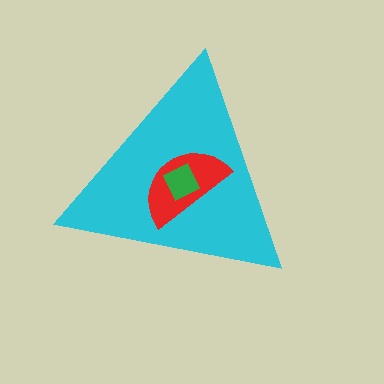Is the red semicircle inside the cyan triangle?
Yes.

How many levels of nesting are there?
3.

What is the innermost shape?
The green square.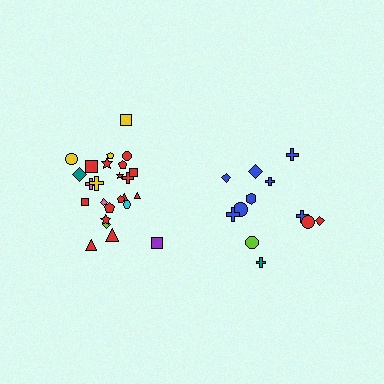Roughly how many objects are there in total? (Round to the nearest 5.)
Roughly 35 objects in total.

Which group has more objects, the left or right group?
The left group.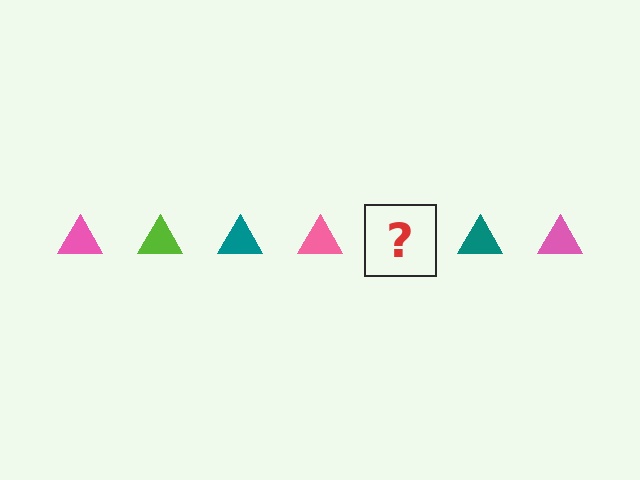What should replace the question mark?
The question mark should be replaced with a lime triangle.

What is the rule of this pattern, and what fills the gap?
The rule is that the pattern cycles through pink, lime, teal triangles. The gap should be filled with a lime triangle.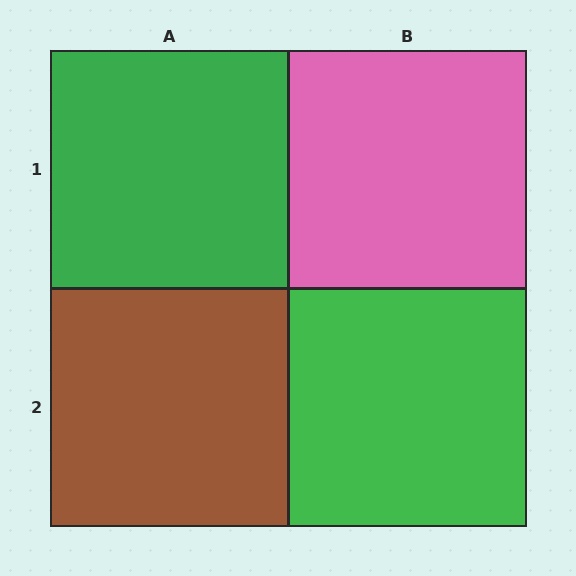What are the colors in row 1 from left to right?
Green, pink.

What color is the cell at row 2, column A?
Brown.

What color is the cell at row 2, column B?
Green.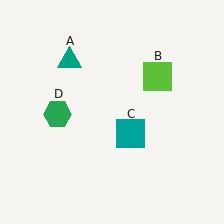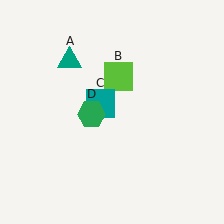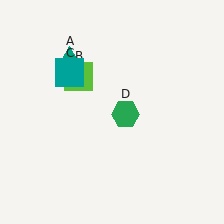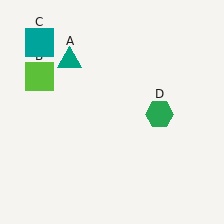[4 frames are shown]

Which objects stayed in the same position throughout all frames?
Teal triangle (object A) remained stationary.